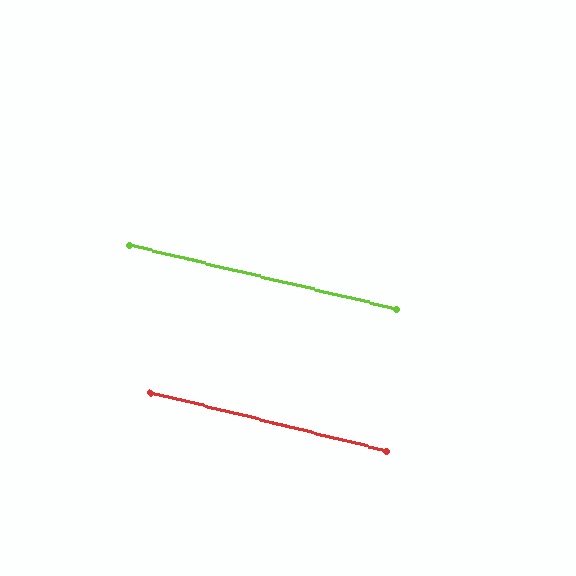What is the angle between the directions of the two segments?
Approximately 1 degree.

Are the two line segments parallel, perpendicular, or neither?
Parallel — their directions differ by only 0.6°.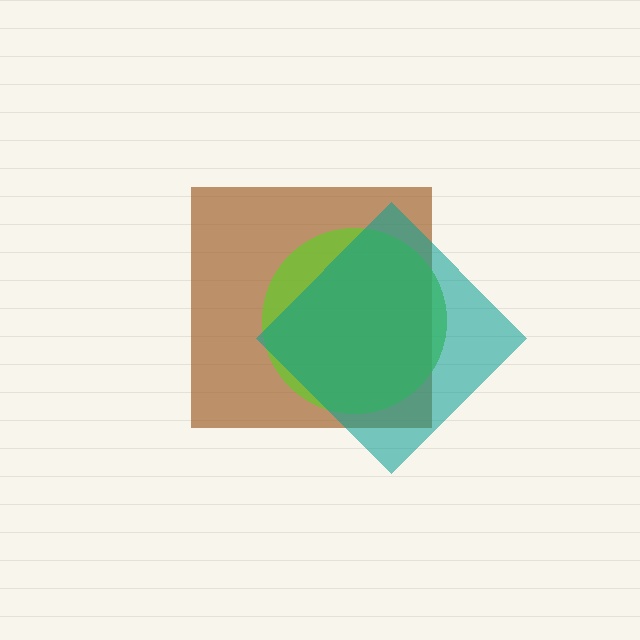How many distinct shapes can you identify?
There are 3 distinct shapes: a brown square, a lime circle, a teal diamond.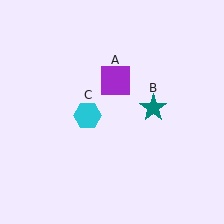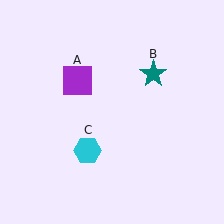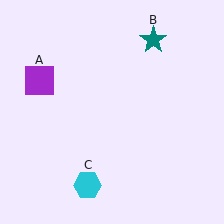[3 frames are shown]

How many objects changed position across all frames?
3 objects changed position: purple square (object A), teal star (object B), cyan hexagon (object C).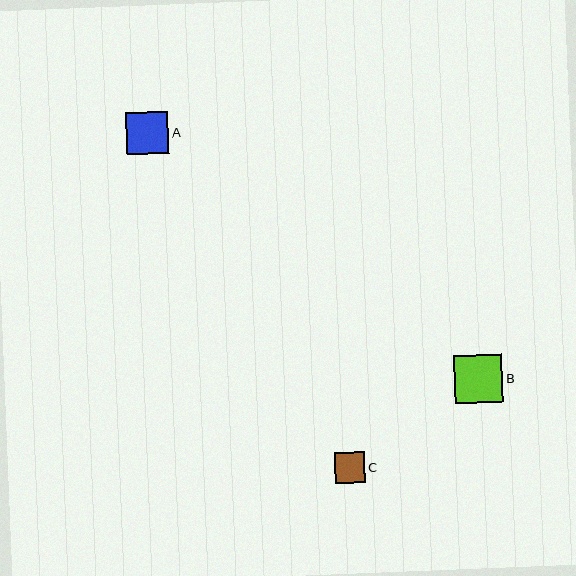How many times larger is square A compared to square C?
Square A is approximately 1.4 times the size of square C.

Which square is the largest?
Square B is the largest with a size of approximately 48 pixels.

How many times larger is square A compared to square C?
Square A is approximately 1.4 times the size of square C.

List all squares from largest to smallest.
From largest to smallest: B, A, C.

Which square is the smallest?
Square C is the smallest with a size of approximately 31 pixels.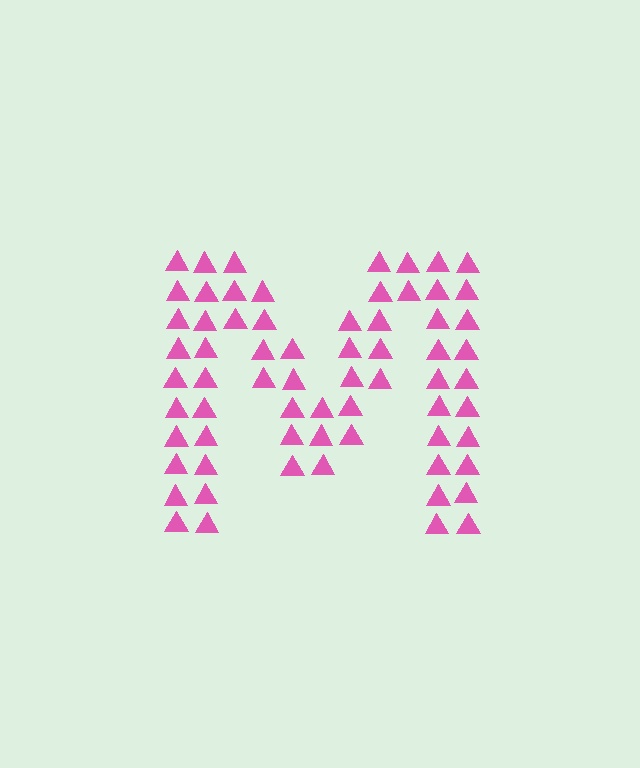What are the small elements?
The small elements are triangles.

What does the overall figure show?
The overall figure shows the letter M.